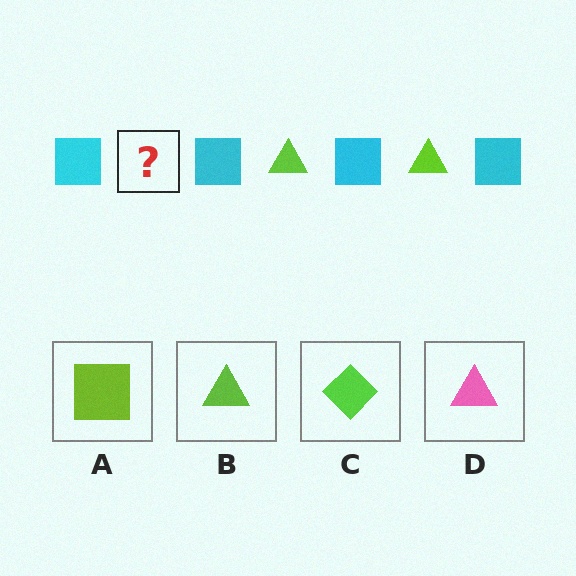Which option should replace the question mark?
Option B.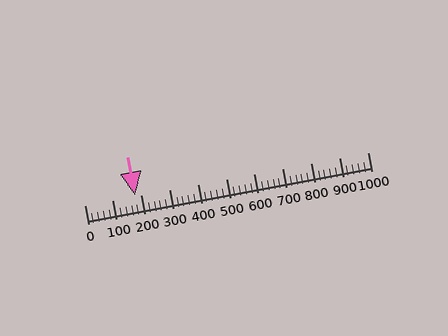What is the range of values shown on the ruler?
The ruler shows values from 0 to 1000.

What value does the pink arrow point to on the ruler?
The pink arrow points to approximately 180.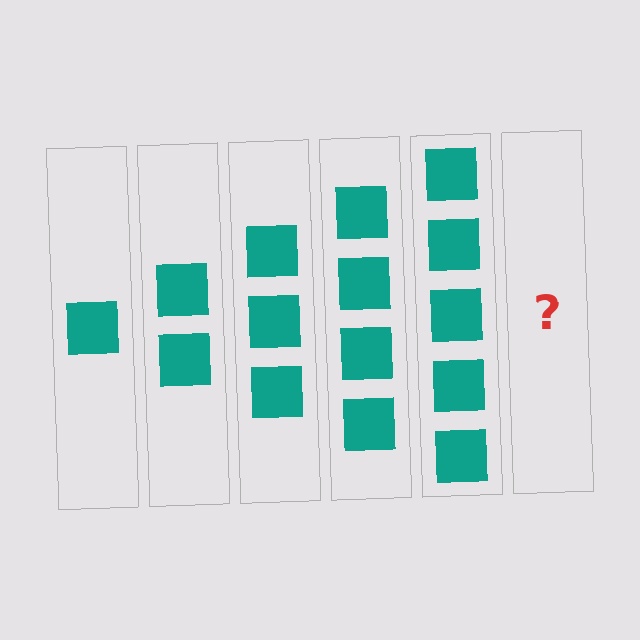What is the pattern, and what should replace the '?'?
The pattern is that each step adds one more square. The '?' should be 6 squares.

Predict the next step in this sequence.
The next step is 6 squares.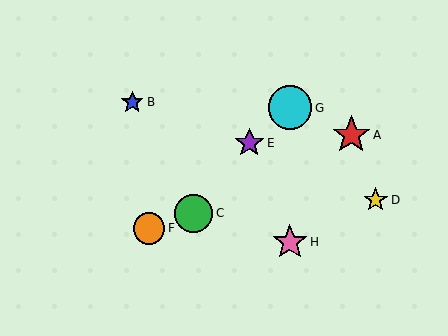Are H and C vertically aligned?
No, H is at x≈290 and C is at x≈193.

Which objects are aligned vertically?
Objects G, H are aligned vertically.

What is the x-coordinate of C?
Object C is at x≈193.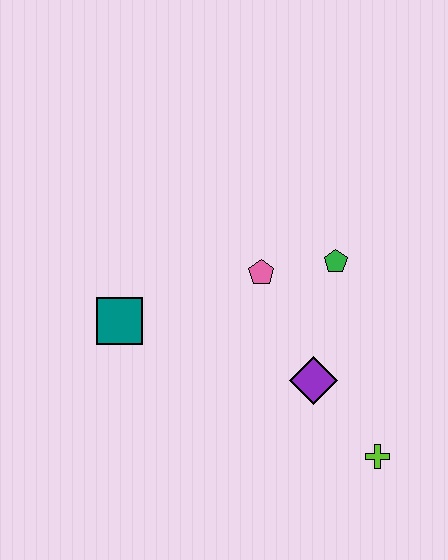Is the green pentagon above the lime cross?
Yes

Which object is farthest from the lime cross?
The teal square is farthest from the lime cross.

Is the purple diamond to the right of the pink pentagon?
Yes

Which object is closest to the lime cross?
The purple diamond is closest to the lime cross.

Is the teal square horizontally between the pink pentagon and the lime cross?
No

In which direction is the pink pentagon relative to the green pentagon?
The pink pentagon is to the left of the green pentagon.